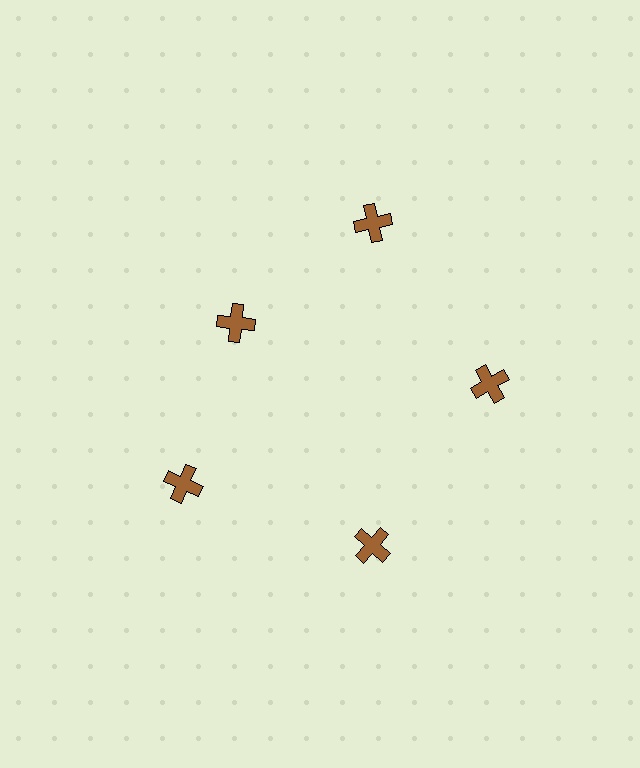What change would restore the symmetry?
The symmetry would be restored by moving it outward, back onto the ring so that all 5 crosses sit at equal angles and equal distance from the center.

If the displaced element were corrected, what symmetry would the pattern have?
It would have 5-fold rotational symmetry — the pattern would map onto itself every 72 degrees.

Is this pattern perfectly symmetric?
No. The 5 brown crosses are arranged in a ring, but one element near the 10 o'clock position is pulled inward toward the center, breaking the 5-fold rotational symmetry.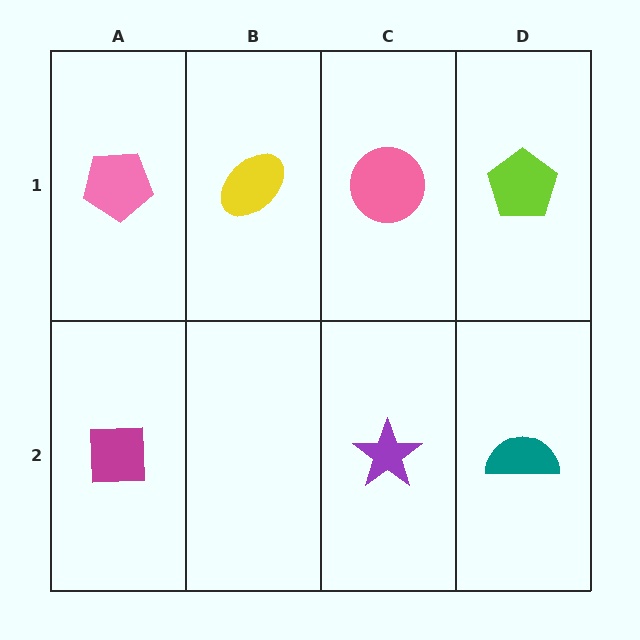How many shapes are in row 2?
3 shapes.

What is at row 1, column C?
A pink circle.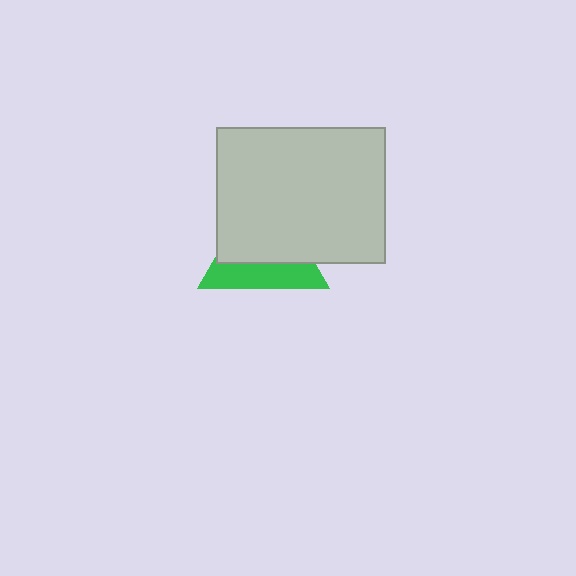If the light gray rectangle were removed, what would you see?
You would see the complete green triangle.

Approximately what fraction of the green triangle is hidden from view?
Roughly 60% of the green triangle is hidden behind the light gray rectangle.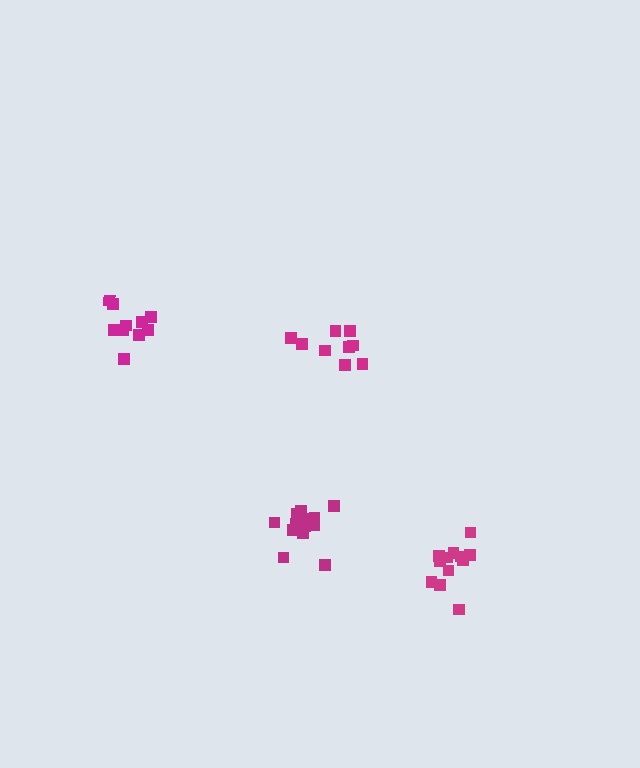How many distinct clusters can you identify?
There are 4 distinct clusters.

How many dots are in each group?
Group 1: 12 dots, Group 2: 14 dots, Group 3: 9 dots, Group 4: 10 dots (45 total).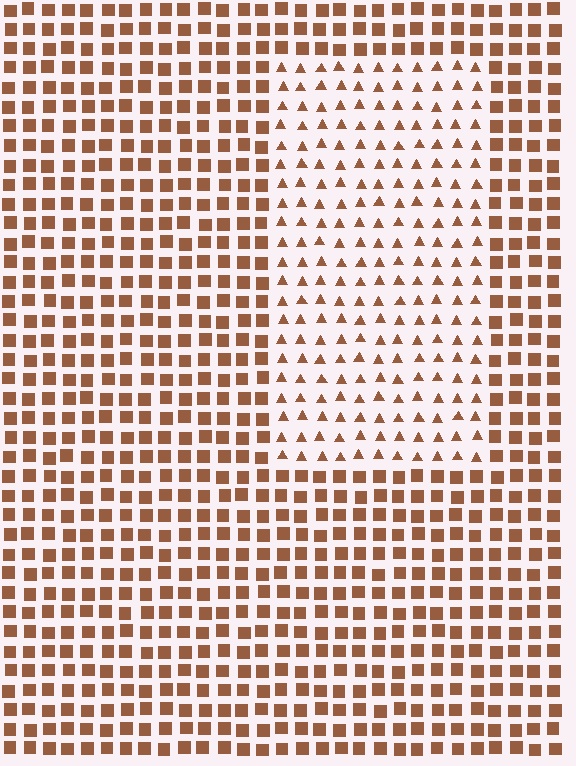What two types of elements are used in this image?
The image uses triangles inside the rectangle region and squares outside it.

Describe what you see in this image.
The image is filled with small brown elements arranged in a uniform grid. A rectangle-shaped region contains triangles, while the surrounding area contains squares. The boundary is defined purely by the change in element shape.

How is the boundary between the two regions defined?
The boundary is defined by a change in element shape: triangles inside vs. squares outside. All elements share the same color and spacing.